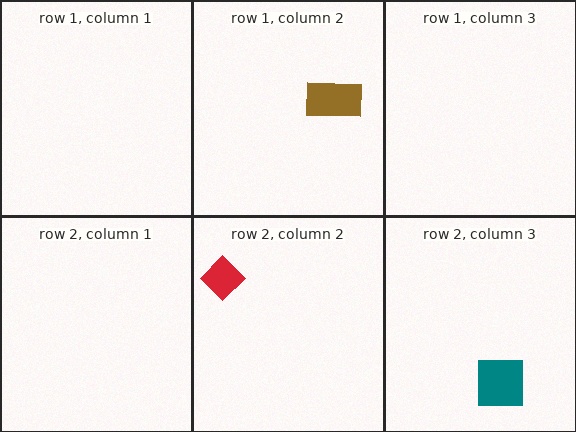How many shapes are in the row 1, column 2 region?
1.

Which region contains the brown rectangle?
The row 1, column 2 region.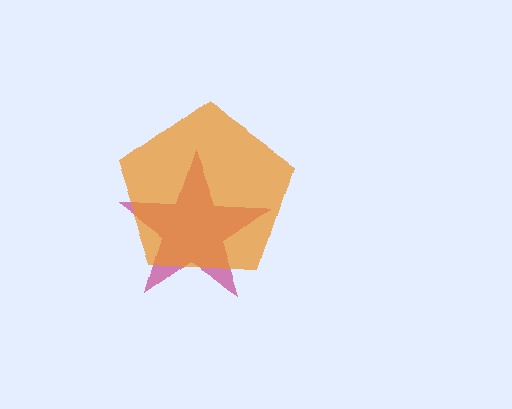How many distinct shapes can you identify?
There are 2 distinct shapes: a magenta star, an orange pentagon.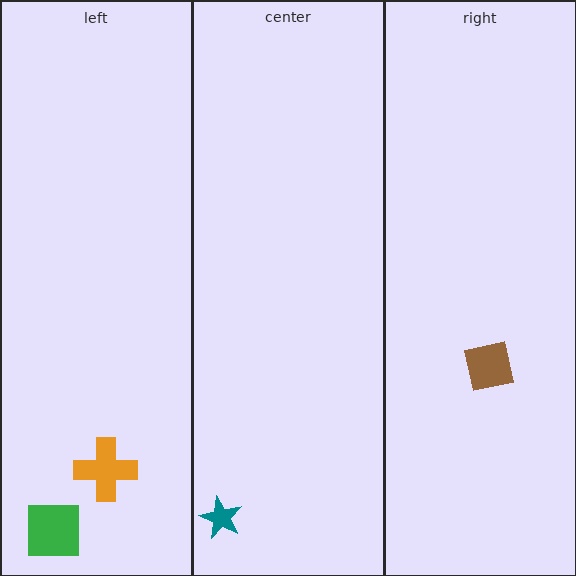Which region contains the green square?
The left region.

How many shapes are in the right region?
1.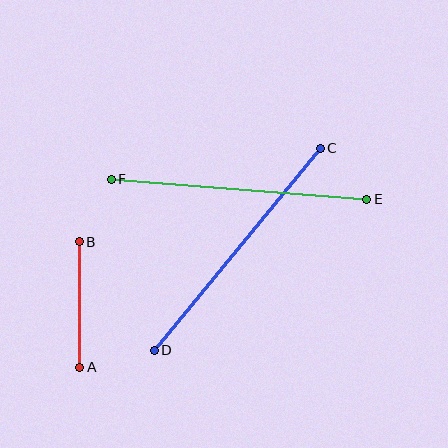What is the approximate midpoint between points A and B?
The midpoint is at approximately (79, 304) pixels.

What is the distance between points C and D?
The distance is approximately 261 pixels.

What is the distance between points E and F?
The distance is approximately 256 pixels.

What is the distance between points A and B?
The distance is approximately 126 pixels.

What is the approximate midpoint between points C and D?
The midpoint is at approximately (237, 249) pixels.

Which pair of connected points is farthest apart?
Points C and D are farthest apart.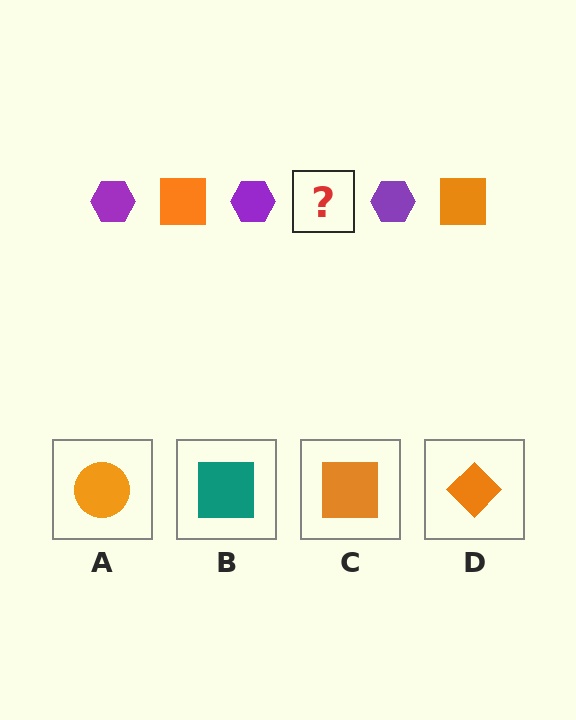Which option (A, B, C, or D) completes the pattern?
C.